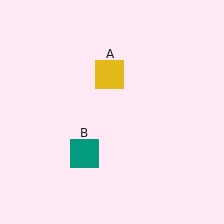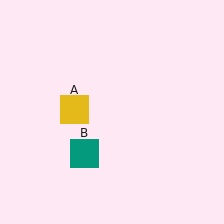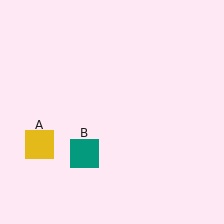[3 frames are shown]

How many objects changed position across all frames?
1 object changed position: yellow square (object A).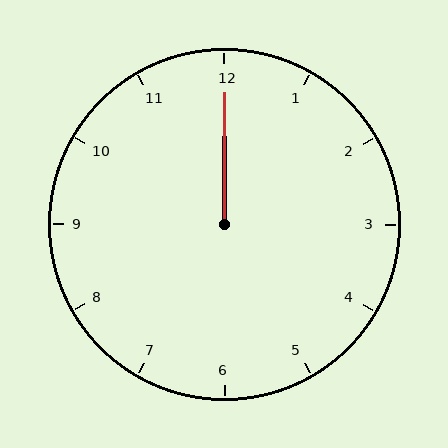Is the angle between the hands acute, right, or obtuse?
It is acute.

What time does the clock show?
12:00.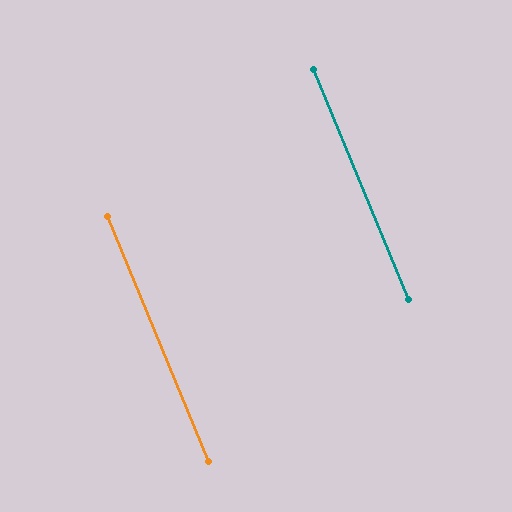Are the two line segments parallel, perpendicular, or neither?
Parallel — their directions differ by only 0.3°.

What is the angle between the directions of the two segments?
Approximately 0 degrees.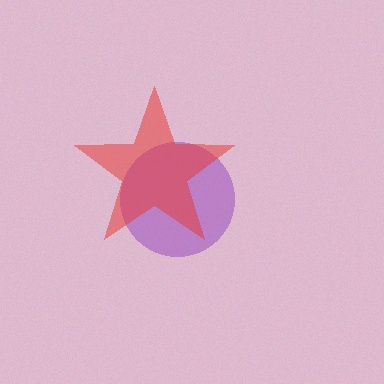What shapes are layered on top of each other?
The layered shapes are: a purple circle, a red star.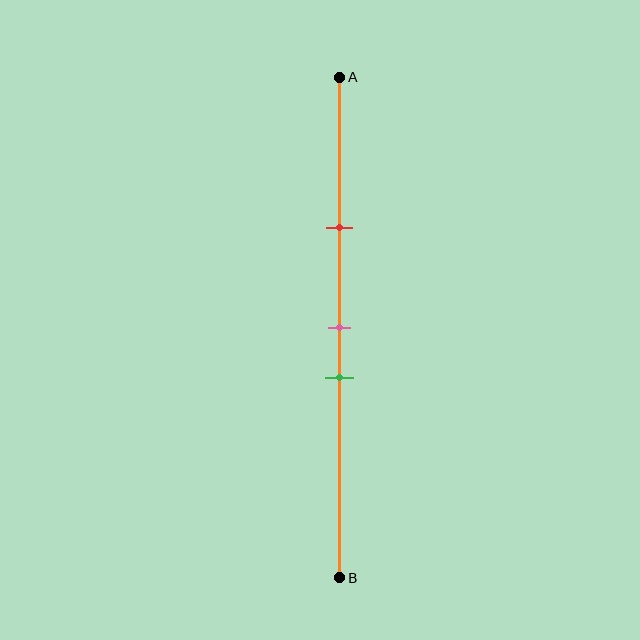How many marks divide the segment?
There are 3 marks dividing the segment.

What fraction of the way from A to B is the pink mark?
The pink mark is approximately 50% (0.5) of the way from A to B.